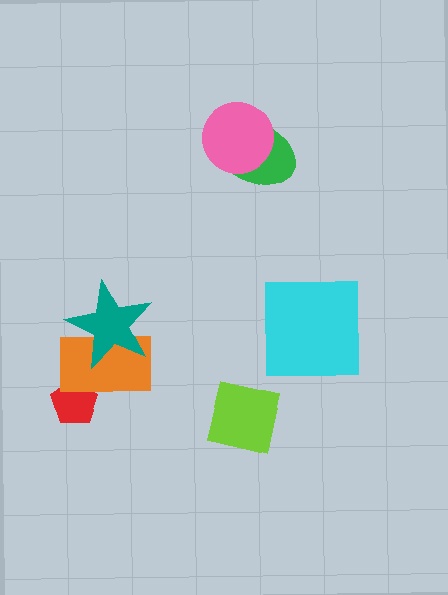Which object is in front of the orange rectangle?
The teal star is in front of the orange rectangle.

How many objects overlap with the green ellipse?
1 object overlaps with the green ellipse.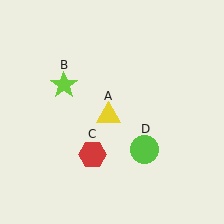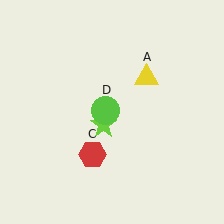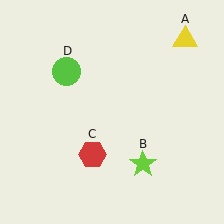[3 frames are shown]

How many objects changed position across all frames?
3 objects changed position: yellow triangle (object A), lime star (object B), lime circle (object D).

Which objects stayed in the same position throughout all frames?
Red hexagon (object C) remained stationary.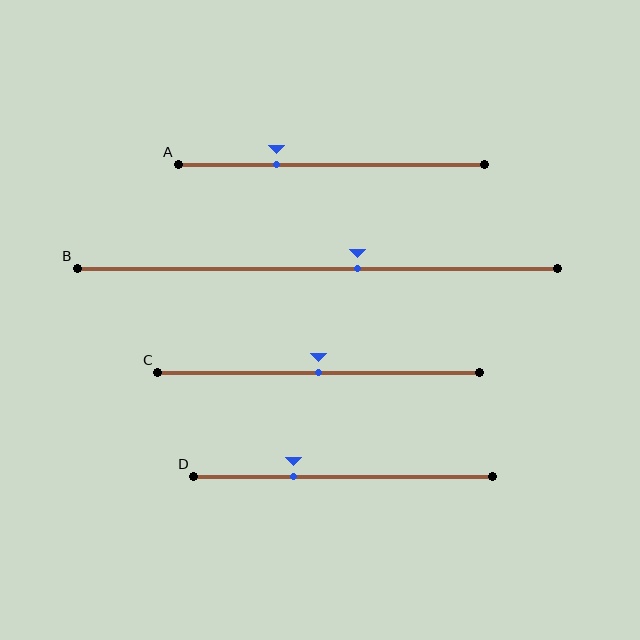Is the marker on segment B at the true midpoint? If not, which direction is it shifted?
No, the marker on segment B is shifted to the right by about 8% of the segment length.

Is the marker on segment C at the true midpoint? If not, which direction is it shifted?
Yes, the marker on segment C is at the true midpoint.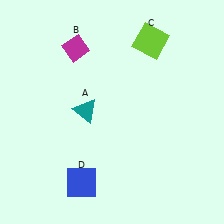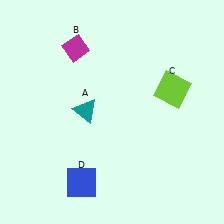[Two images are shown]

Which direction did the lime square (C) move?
The lime square (C) moved down.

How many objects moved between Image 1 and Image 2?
1 object moved between the two images.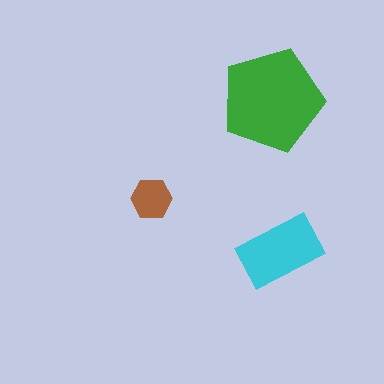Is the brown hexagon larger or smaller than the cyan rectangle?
Smaller.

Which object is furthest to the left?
The brown hexagon is leftmost.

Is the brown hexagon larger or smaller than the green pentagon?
Smaller.